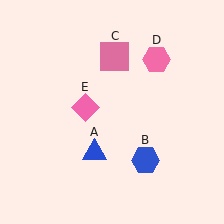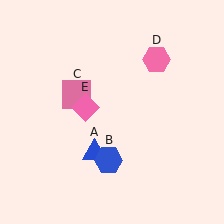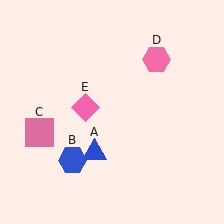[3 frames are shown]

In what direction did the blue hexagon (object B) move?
The blue hexagon (object B) moved left.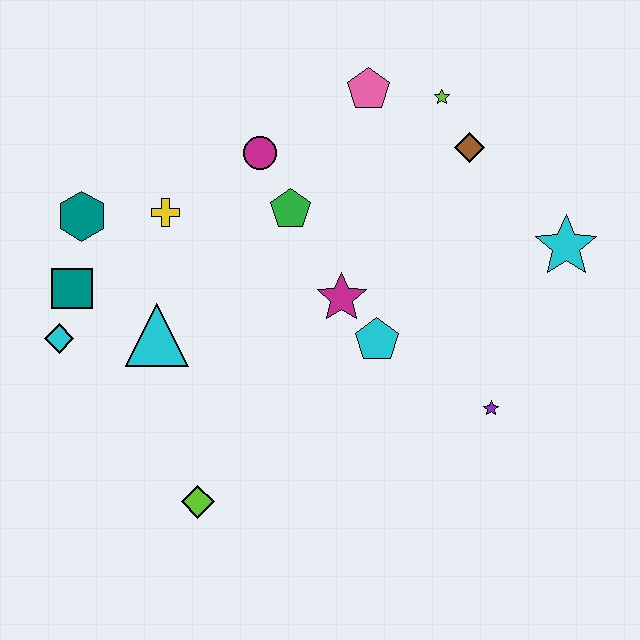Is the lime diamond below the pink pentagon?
Yes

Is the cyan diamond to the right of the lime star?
No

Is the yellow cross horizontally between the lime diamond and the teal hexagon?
Yes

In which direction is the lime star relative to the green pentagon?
The lime star is to the right of the green pentagon.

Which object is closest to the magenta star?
The cyan pentagon is closest to the magenta star.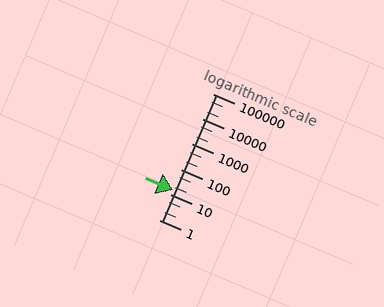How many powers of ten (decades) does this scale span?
The scale spans 5 decades, from 1 to 100000.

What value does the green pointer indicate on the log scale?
The pointer indicates approximately 16.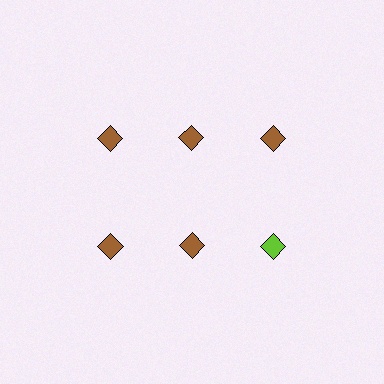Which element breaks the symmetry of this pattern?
The lime diamond in the second row, center column breaks the symmetry. All other shapes are brown diamonds.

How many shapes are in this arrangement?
There are 6 shapes arranged in a grid pattern.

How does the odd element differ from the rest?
It has a different color: lime instead of brown.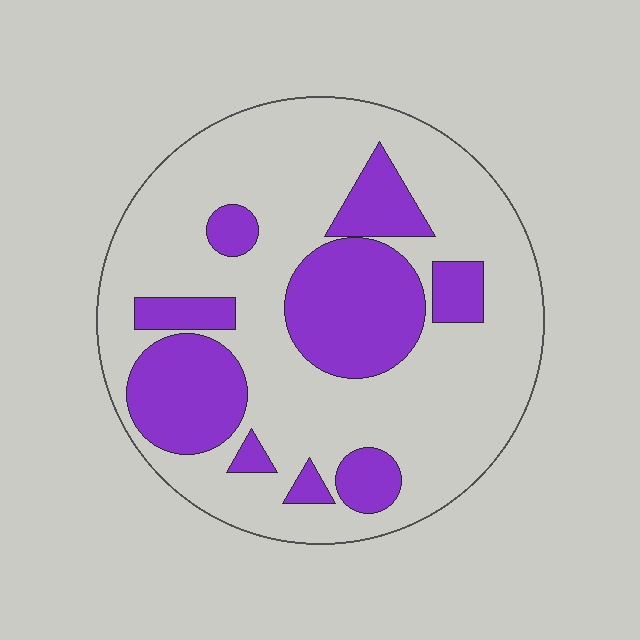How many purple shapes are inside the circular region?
9.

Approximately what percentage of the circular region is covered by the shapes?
Approximately 30%.